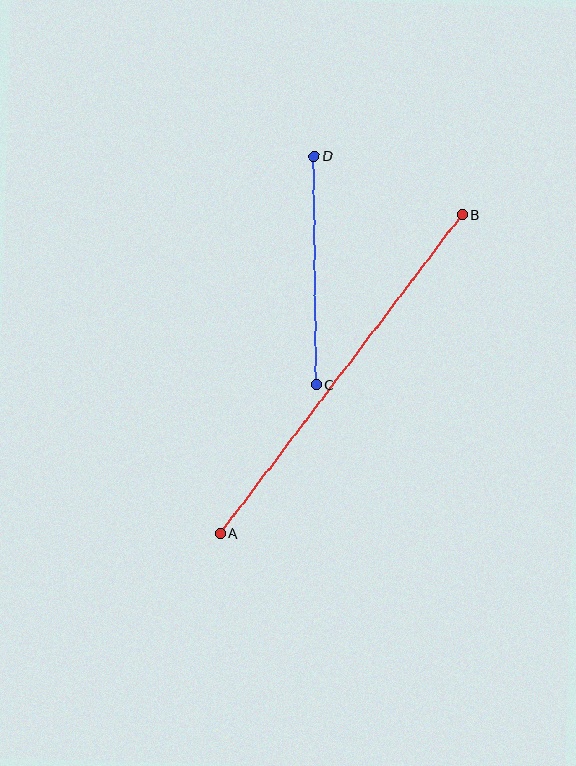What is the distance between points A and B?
The distance is approximately 400 pixels.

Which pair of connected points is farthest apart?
Points A and B are farthest apart.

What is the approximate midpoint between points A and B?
The midpoint is at approximately (341, 374) pixels.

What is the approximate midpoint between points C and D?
The midpoint is at approximately (315, 270) pixels.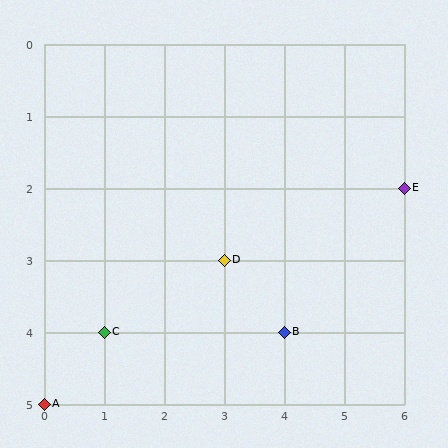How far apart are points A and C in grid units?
Points A and C are 1 column and 1 row apart (about 1.4 grid units diagonally).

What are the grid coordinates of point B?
Point B is at grid coordinates (4, 4).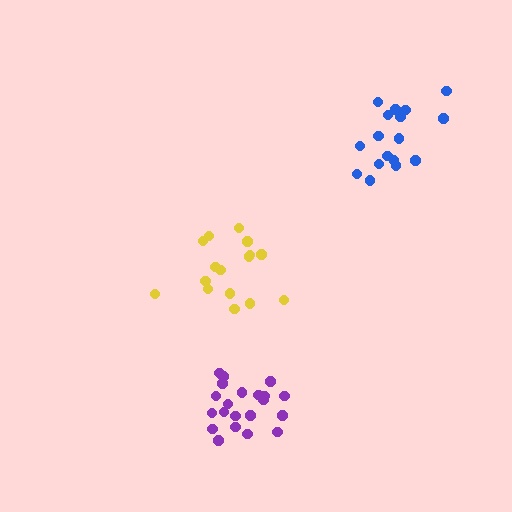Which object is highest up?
The blue cluster is topmost.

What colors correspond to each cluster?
The clusters are colored: purple, yellow, blue.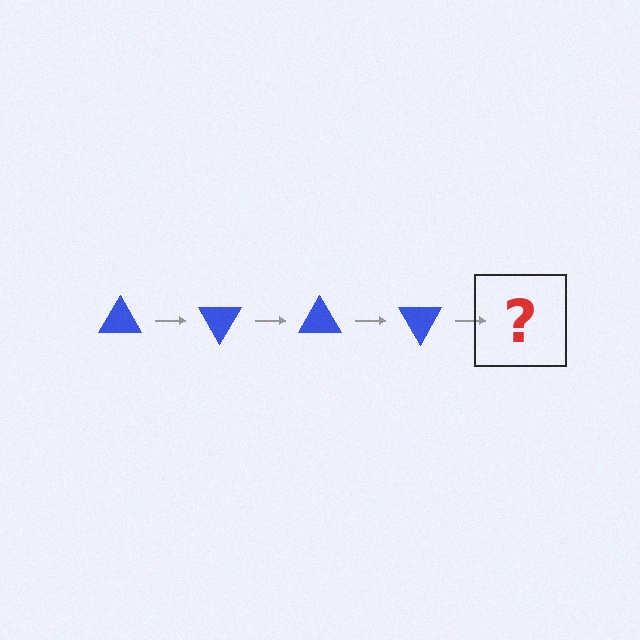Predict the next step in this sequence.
The next step is a blue triangle rotated 240 degrees.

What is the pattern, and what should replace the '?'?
The pattern is that the triangle rotates 60 degrees each step. The '?' should be a blue triangle rotated 240 degrees.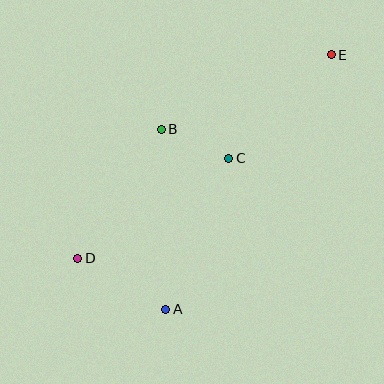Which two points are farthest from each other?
Points D and E are farthest from each other.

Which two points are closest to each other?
Points B and C are closest to each other.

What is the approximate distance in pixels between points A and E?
The distance between A and E is approximately 304 pixels.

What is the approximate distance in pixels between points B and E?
The distance between B and E is approximately 186 pixels.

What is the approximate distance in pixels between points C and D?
The distance between C and D is approximately 181 pixels.